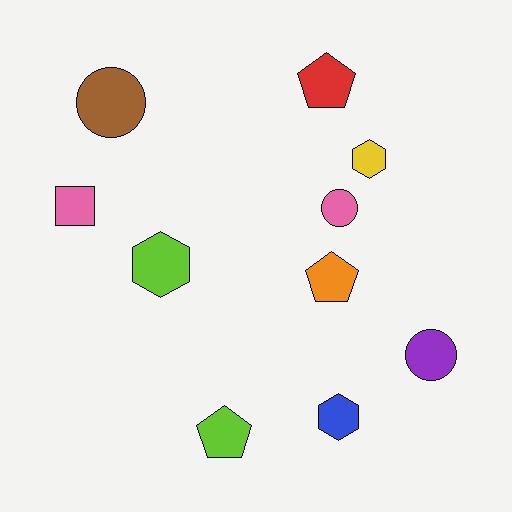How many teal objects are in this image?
There are no teal objects.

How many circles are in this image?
There are 3 circles.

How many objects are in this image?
There are 10 objects.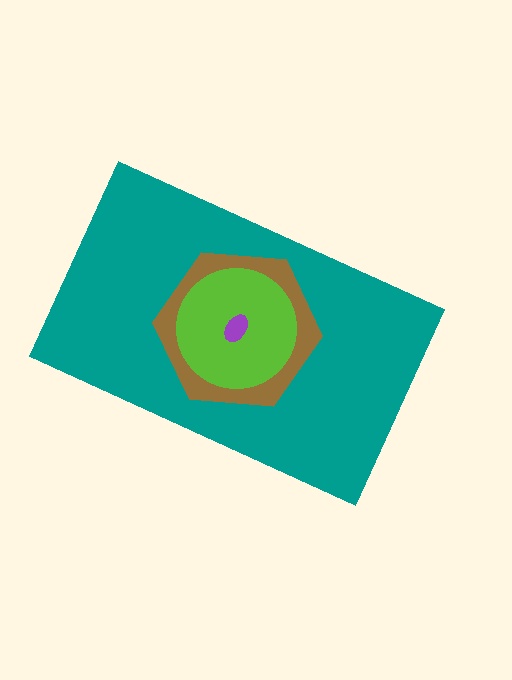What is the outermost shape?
The teal rectangle.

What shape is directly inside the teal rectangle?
The brown hexagon.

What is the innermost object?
The purple ellipse.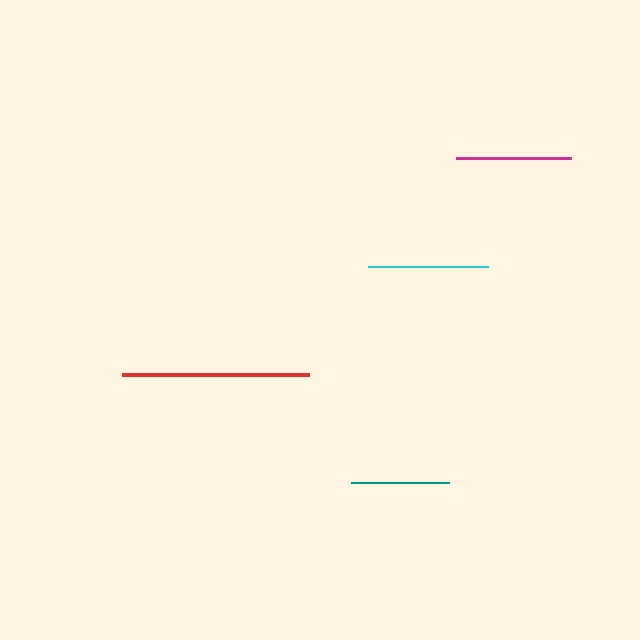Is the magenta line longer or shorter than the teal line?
The magenta line is longer than the teal line.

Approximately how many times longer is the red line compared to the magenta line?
The red line is approximately 1.6 times the length of the magenta line.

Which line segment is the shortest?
The teal line is the shortest at approximately 98 pixels.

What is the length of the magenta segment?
The magenta segment is approximately 115 pixels long.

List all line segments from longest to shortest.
From longest to shortest: red, cyan, magenta, teal.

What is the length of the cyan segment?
The cyan segment is approximately 120 pixels long.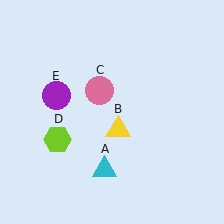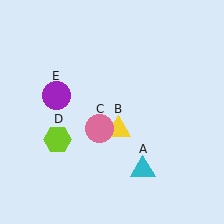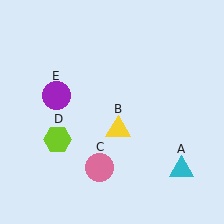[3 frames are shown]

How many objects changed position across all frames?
2 objects changed position: cyan triangle (object A), pink circle (object C).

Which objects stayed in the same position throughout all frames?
Yellow triangle (object B) and lime hexagon (object D) and purple circle (object E) remained stationary.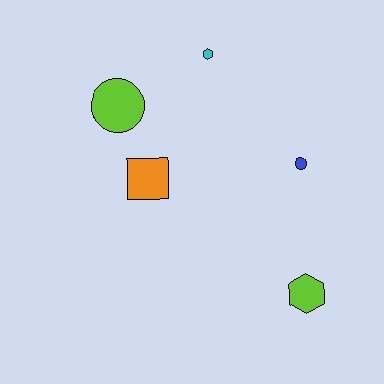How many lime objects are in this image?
There are 2 lime objects.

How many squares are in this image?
There is 1 square.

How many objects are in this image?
There are 5 objects.